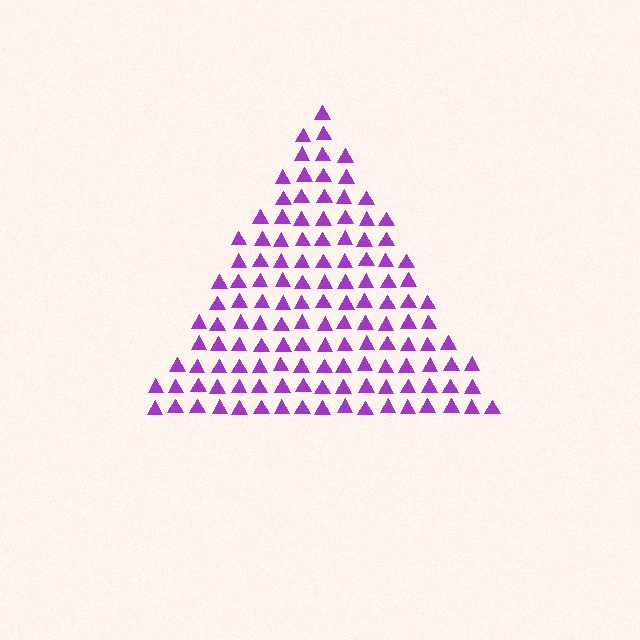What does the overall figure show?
The overall figure shows a triangle.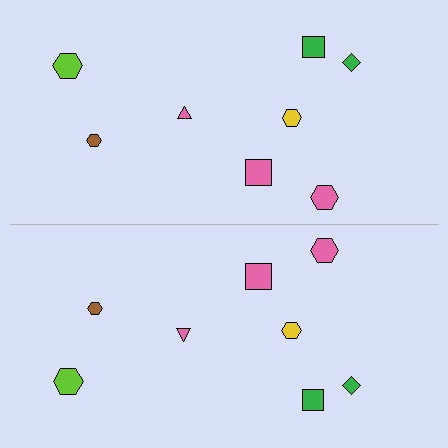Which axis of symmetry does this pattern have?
The pattern has a horizontal axis of symmetry running through the center of the image.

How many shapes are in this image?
There are 16 shapes in this image.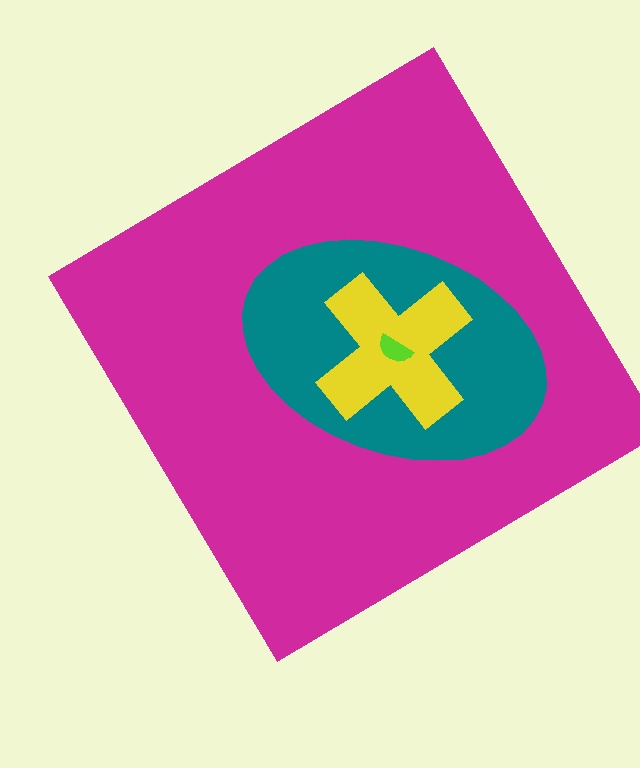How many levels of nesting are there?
4.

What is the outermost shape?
The magenta diamond.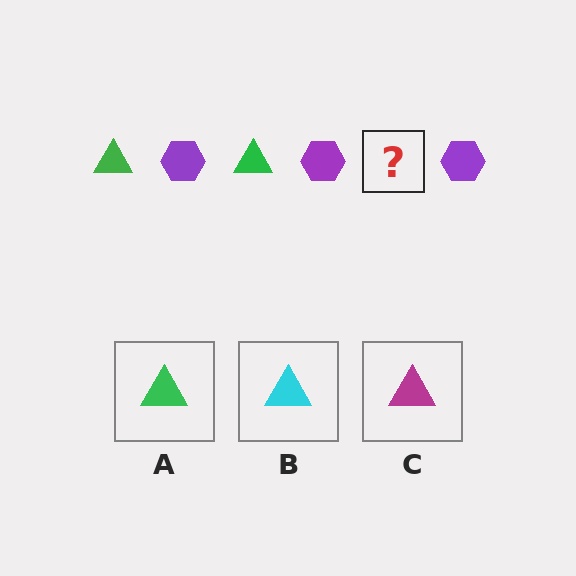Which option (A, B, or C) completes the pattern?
A.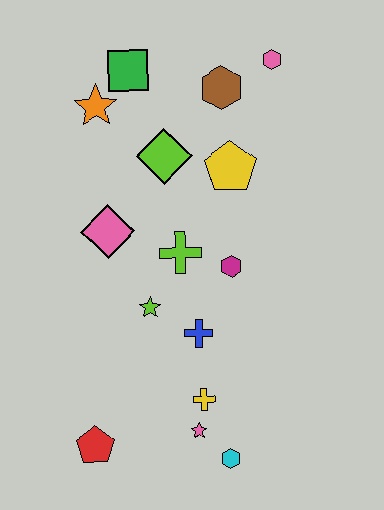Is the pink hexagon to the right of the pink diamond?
Yes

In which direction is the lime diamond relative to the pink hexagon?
The lime diamond is to the left of the pink hexagon.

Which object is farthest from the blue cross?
The pink hexagon is farthest from the blue cross.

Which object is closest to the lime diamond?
The yellow pentagon is closest to the lime diamond.